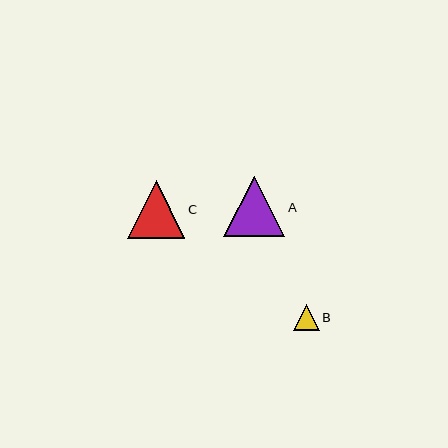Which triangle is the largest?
Triangle A is the largest with a size of approximately 61 pixels.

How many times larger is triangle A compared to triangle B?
Triangle A is approximately 2.3 times the size of triangle B.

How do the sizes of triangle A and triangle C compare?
Triangle A and triangle C are approximately the same size.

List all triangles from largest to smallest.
From largest to smallest: A, C, B.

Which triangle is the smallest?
Triangle B is the smallest with a size of approximately 26 pixels.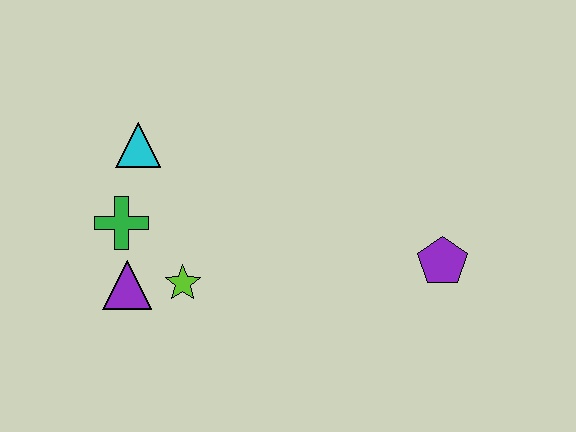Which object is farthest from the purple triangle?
The purple pentagon is farthest from the purple triangle.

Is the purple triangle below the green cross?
Yes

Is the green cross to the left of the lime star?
Yes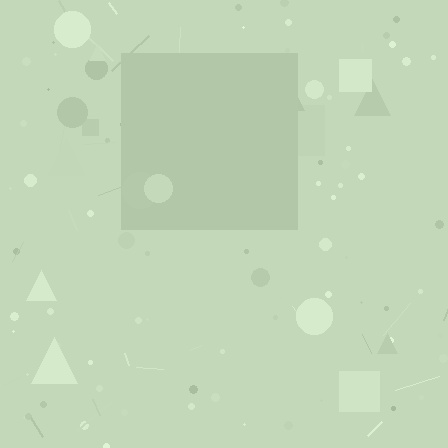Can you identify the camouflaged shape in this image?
The camouflaged shape is a square.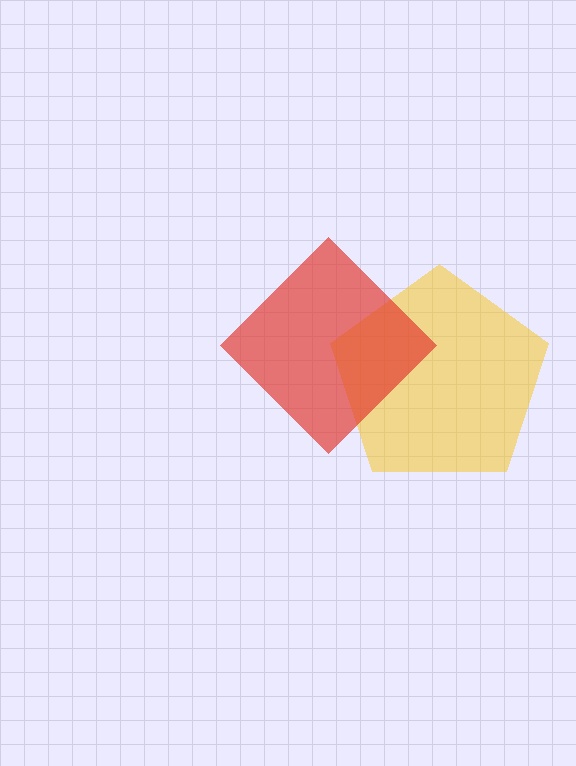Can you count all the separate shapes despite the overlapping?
Yes, there are 2 separate shapes.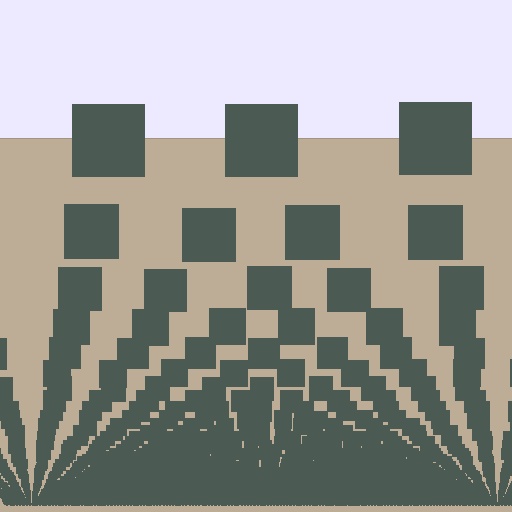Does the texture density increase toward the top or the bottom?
Density increases toward the bottom.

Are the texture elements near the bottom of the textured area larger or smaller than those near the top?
Smaller. The gradient is inverted — elements near the bottom are smaller and denser.